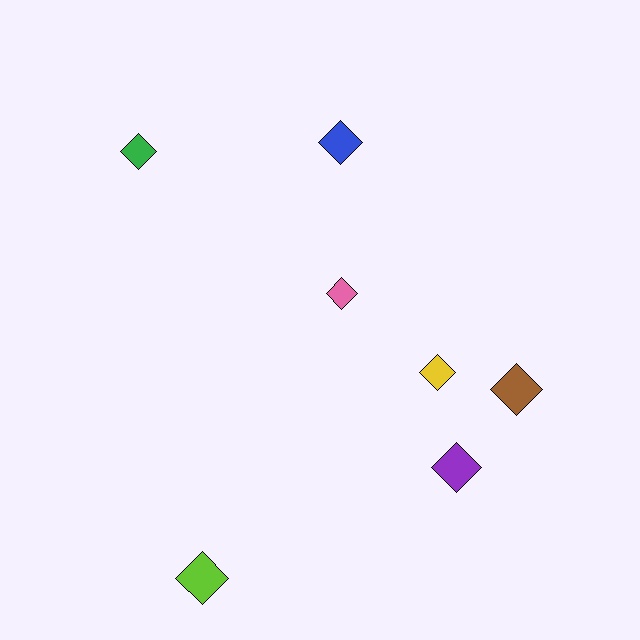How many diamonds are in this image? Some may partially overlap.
There are 7 diamonds.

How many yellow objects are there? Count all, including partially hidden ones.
There is 1 yellow object.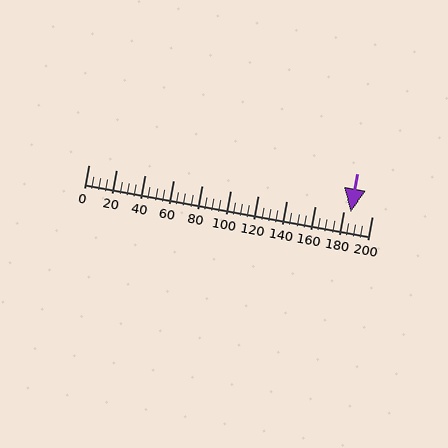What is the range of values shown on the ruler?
The ruler shows values from 0 to 200.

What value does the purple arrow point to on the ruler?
The purple arrow points to approximately 185.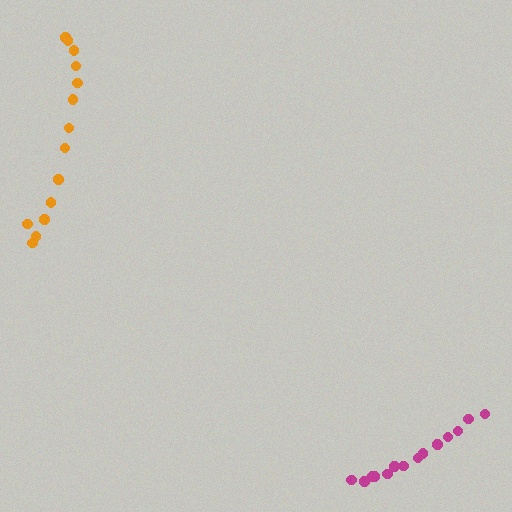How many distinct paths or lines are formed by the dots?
There are 2 distinct paths.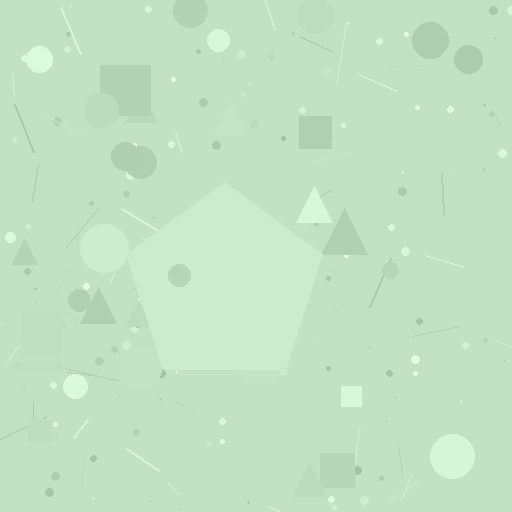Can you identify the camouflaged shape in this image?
The camouflaged shape is a pentagon.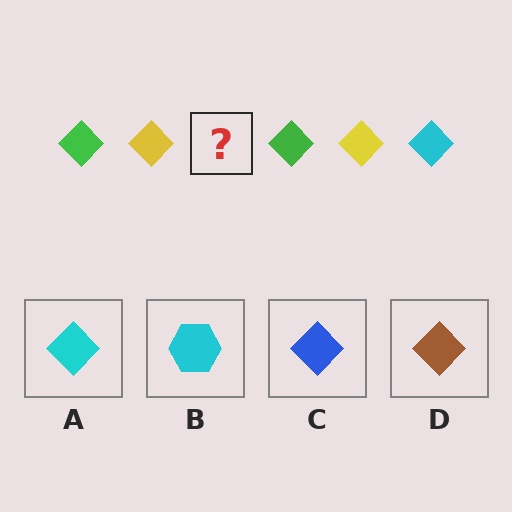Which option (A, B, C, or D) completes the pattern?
A.